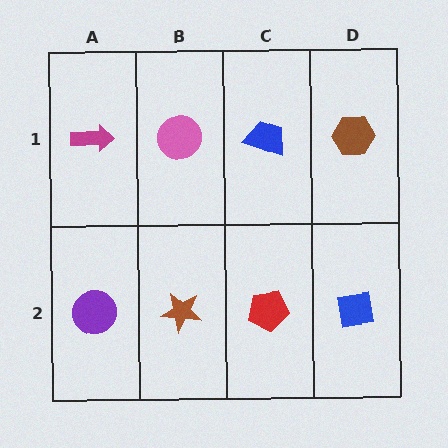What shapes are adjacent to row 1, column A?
A purple circle (row 2, column A), a pink circle (row 1, column B).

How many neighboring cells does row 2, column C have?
3.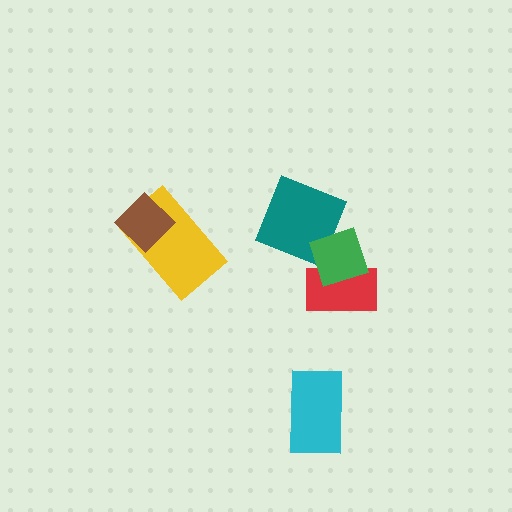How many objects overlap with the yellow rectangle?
1 object overlaps with the yellow rectangle.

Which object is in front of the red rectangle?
The green diamond is in front of the red rectangle.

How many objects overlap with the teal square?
1 object overlaps with the teal square.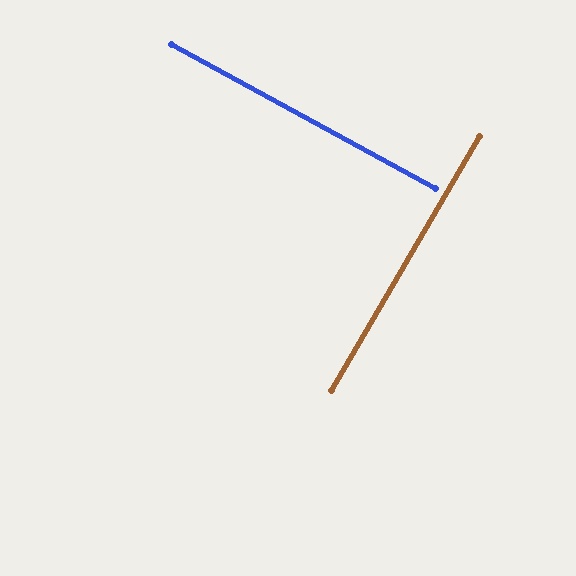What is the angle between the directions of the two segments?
Approximately 88 degrees.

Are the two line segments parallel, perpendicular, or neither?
Perpendicular — they meet at approximately 88°.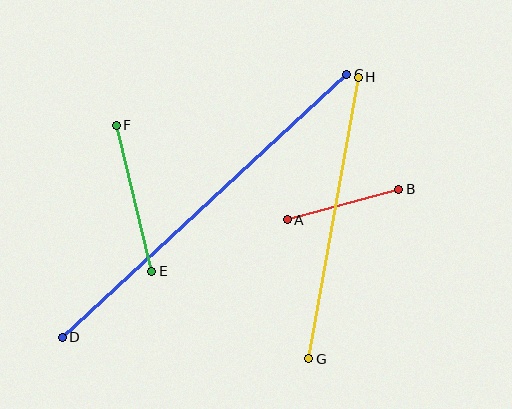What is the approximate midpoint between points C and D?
The midpoint is at approximately (204, 206) pixels.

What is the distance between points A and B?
The distance is approximately 116 pixels.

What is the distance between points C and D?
The distance is approximately 387 pixels.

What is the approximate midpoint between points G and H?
The midpoint is at approximately (334, 218) pixels.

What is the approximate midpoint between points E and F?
The midpoint is at approximately (134, 198) pixels.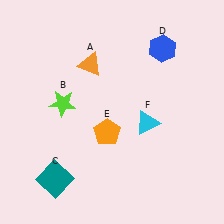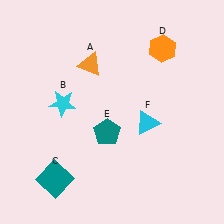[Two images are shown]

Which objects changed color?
B changed from lime to cyan. D changed from blue to orange. E changed from orange to teal.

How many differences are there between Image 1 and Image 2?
There are 3 differences between the two images.